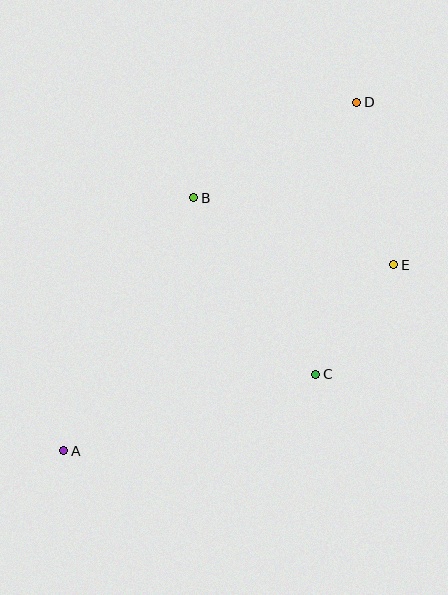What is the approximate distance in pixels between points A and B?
The distance between A and B is approximately 285 pixels.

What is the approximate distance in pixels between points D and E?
The distance between D and E is approximately 167 pixels.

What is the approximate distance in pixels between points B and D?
The distance between B and D is approximately 189 pixels.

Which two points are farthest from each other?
Points A and D are farthest from each other.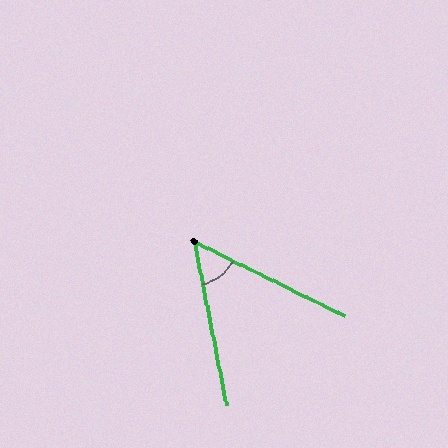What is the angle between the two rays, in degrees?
Approximately 53 degrees.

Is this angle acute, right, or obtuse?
It is acute.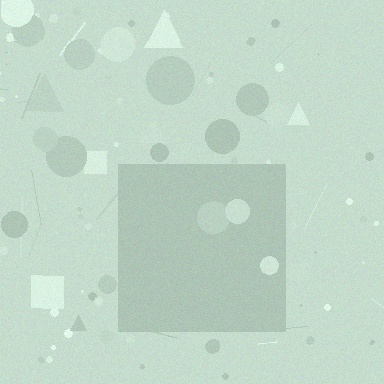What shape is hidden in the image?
A square is hidden in the image.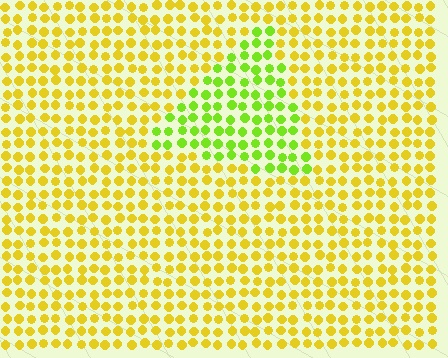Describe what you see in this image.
The image is filled with small yellow elements in a uniform arrangement. A triangle-shaped region is visible where the elements are tinted to a slightly different hue, forming a subtle color boundary.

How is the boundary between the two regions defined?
The boundary is defined purely by a slight shift in hue (about 41 degrees). Spacing, size, and orientation are identical on both sides.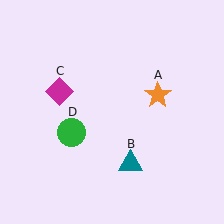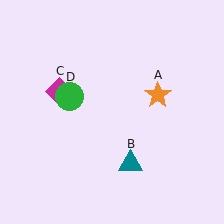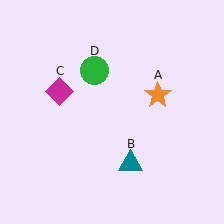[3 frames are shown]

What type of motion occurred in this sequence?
The green circle (object D) rotated clockwise around the center of the scene.